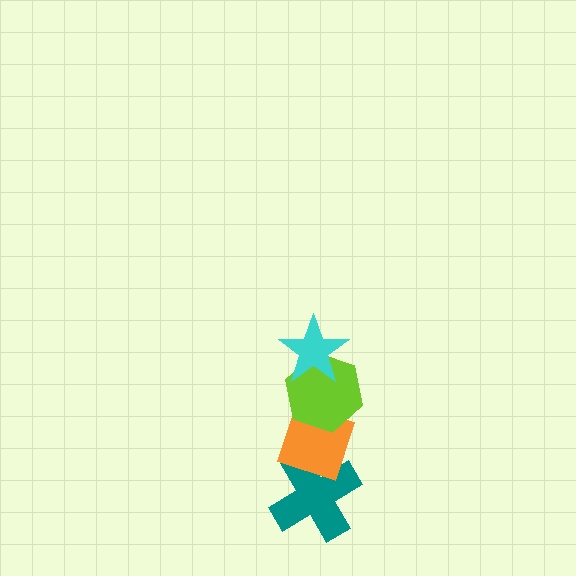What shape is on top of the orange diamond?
The lime hexagon is on top of the orange diamond.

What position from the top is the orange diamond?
The orange diamond is 3rd from the top.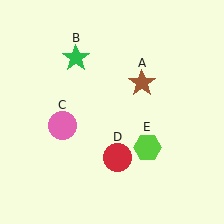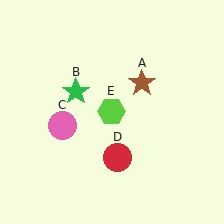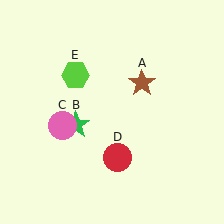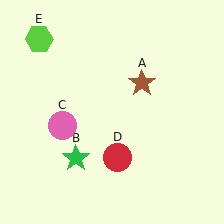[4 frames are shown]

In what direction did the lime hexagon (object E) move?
The lime hexagon (object E) moved up and to the left.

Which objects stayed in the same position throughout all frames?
Brown star (object A) and pink circle (object C) and red circle (object D) remained stationary.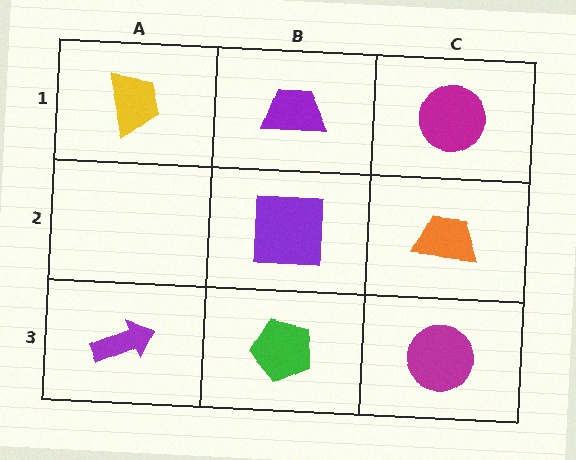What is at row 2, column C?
An orange trapezoid.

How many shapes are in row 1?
3 shapes.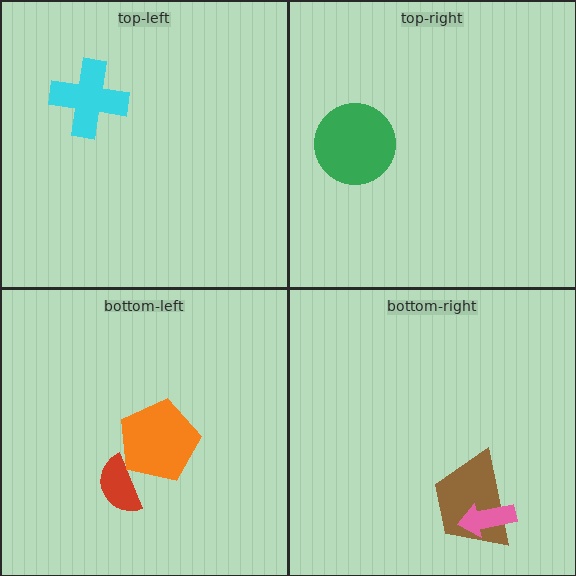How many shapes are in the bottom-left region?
2.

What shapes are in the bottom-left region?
The red semicircle, the orange pentagon.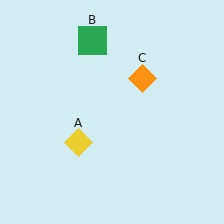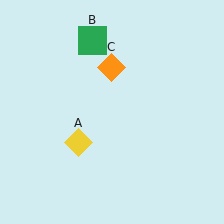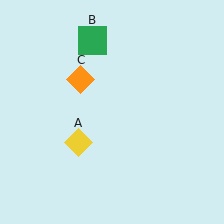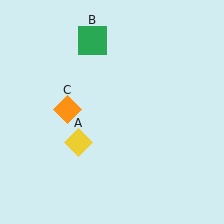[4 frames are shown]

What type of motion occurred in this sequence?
The orange diamond (object C) rotated counterclockwise around the center of the scene.